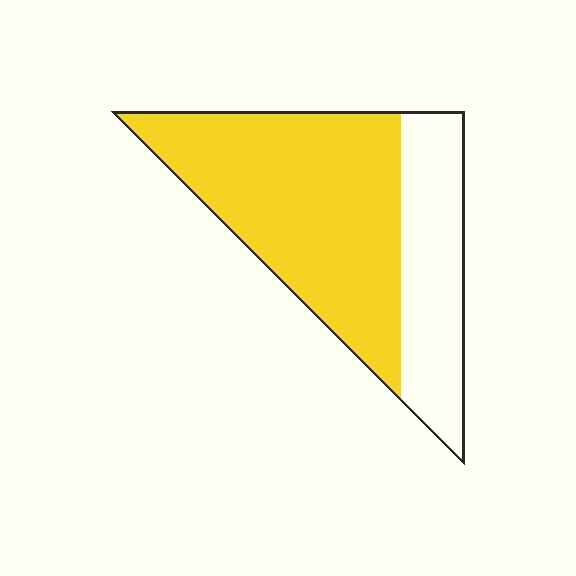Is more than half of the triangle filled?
Yes.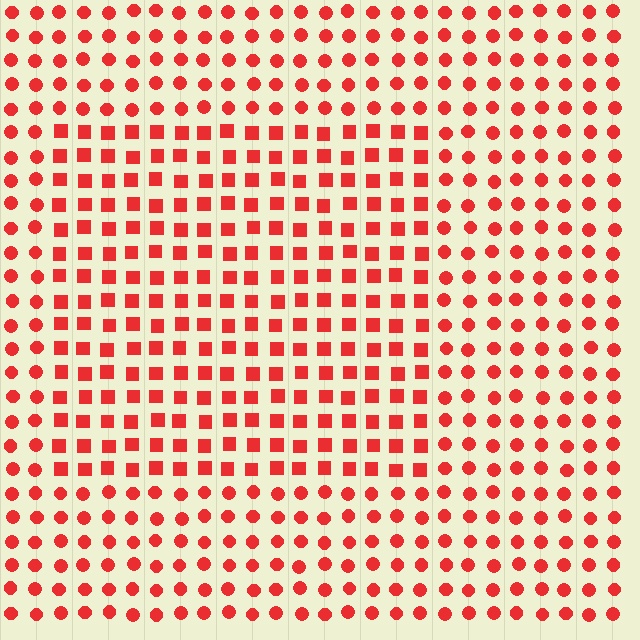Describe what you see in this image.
The image is filled with small red elements arranged in a uniform grid. A rectangle-shaped region contains squares, while the surrounding area contains circles. The boundary is defined purely by the change in element shape.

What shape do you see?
I see a rectangle.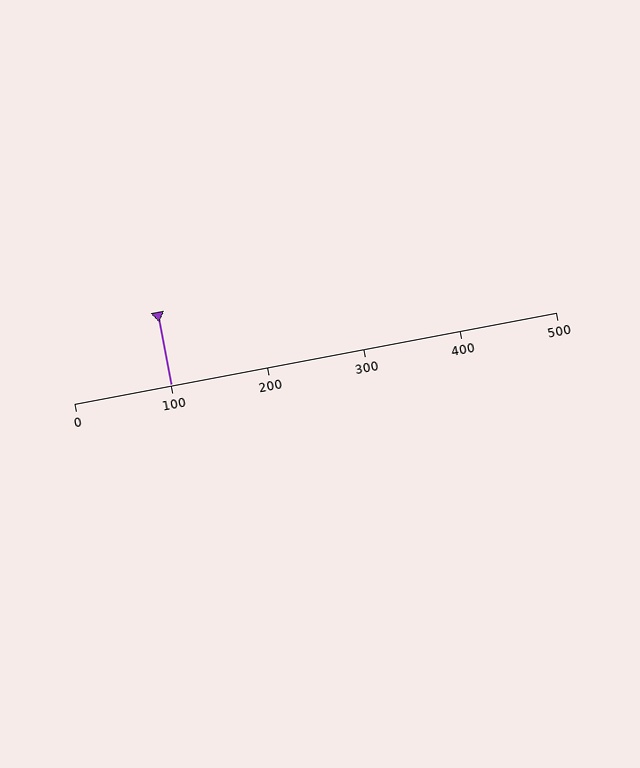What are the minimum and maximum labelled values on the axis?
The axis runs from 0 to 500.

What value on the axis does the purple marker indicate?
The marker indicates approximately 100.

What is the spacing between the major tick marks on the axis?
The major ticks are spaced 100 apart.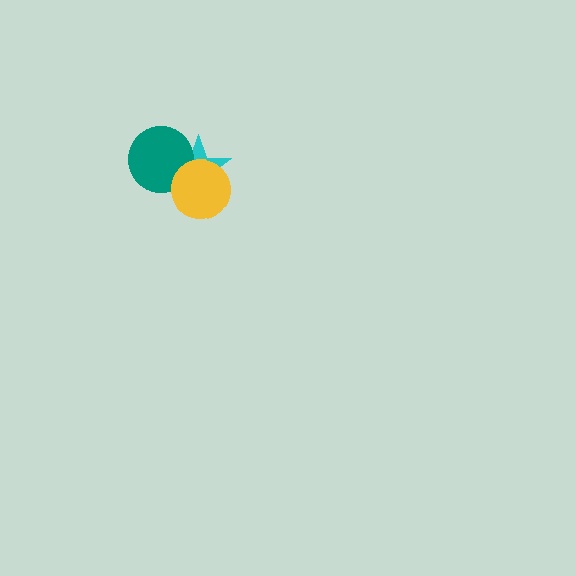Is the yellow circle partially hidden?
No, no other shape covers it.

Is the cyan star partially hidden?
Yes, it is partially covered by another shape.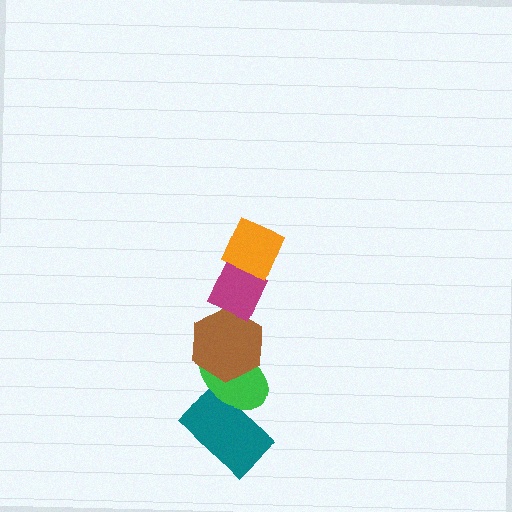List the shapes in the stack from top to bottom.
From top to bottom: the orange diamond, the magenta diamond, the brown hexagon, the green ellipse, the teal rectangle.